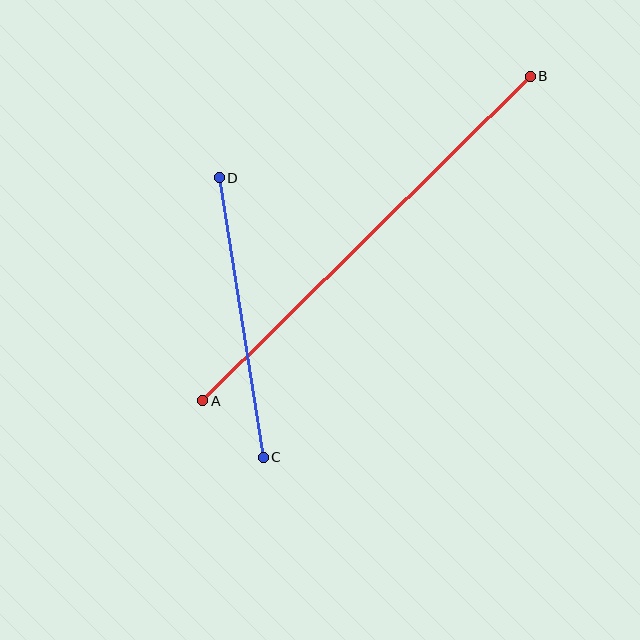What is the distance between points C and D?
The distance is approximately 283 pixels.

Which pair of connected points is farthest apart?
Points A and B are farthest apart.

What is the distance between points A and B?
The distance is approximately 461 pixels.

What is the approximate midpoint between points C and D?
The midpoint is at approximately (241, 317) pixels.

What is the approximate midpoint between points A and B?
The midpoint is at approximately (366, 239) pixels.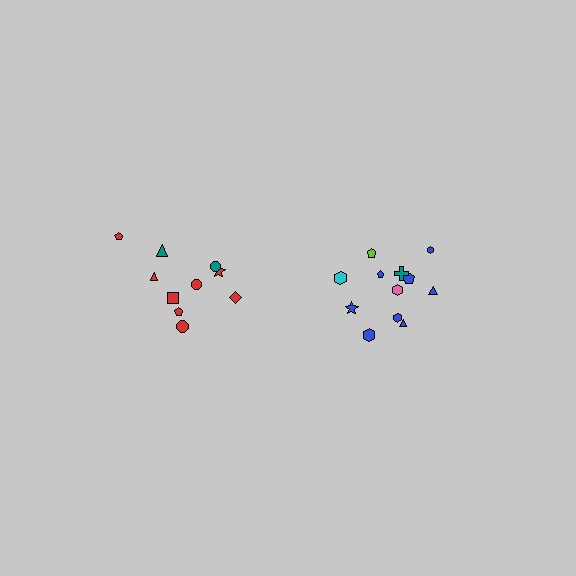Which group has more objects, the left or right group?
The right group.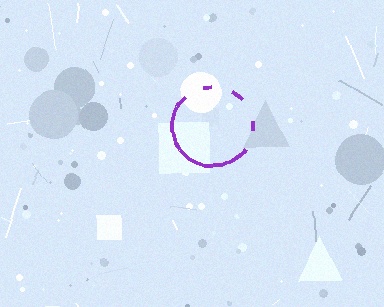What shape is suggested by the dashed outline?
The dashed outline suggests a circle.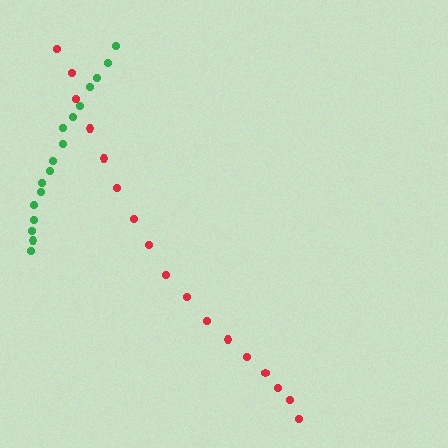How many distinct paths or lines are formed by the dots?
There are 2 distinct paths.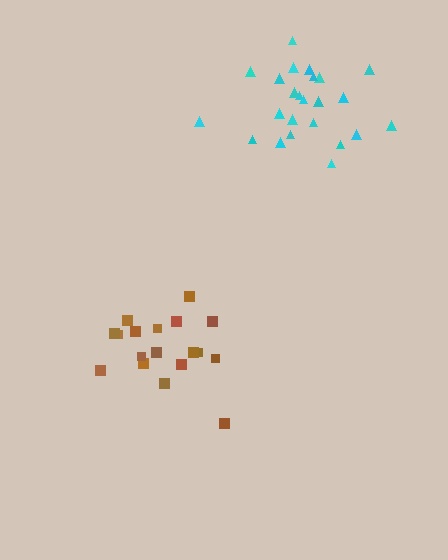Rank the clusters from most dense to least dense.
cyan, brown.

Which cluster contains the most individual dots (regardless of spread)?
Cyan (24).